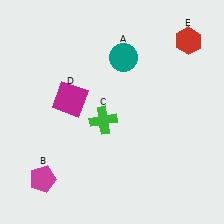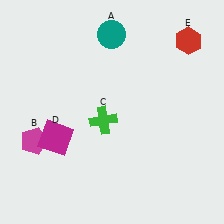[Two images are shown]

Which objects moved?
The objects that moved are: the teal circle (A), the magenta pentagon (B), the magenta square (D).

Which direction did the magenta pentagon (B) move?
The magenta pentagon (B) moved up.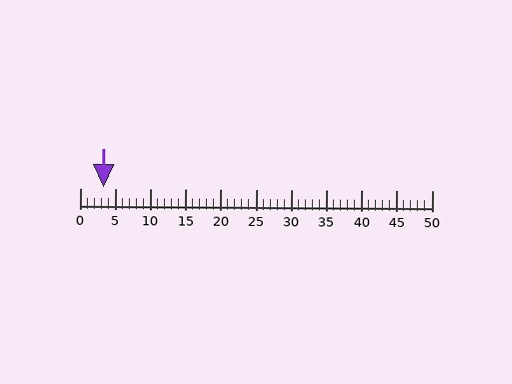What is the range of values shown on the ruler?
The ruler shows values from 0 to 50.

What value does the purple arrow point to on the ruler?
The purple arrow points to approximately 3.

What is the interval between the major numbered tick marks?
The major tick marks are spaced 5 units apart.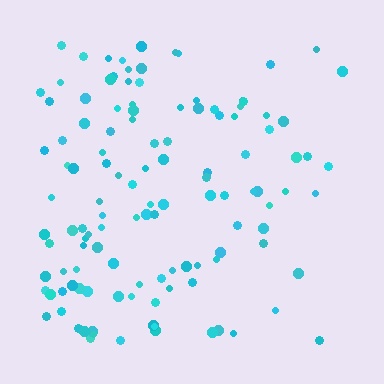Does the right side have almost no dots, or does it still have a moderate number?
Still a moderate number, just noticeably fewer than the left.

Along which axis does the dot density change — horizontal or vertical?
Horizontal.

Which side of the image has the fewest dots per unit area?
The right.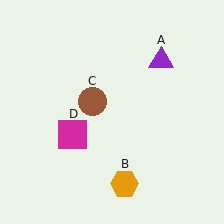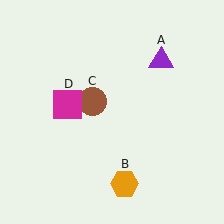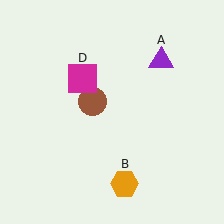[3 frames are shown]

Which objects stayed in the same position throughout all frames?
Purple triangle (object A) and orange hexagon (object B) and brown circle (object C) remained stationary.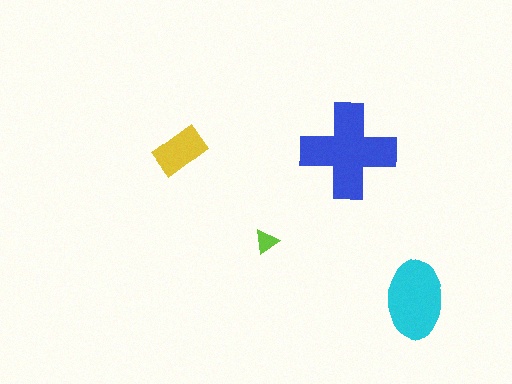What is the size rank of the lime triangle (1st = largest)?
4th.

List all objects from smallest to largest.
The lime triangle, the yellow rectangle, the cyan ellipse, the blue cross.